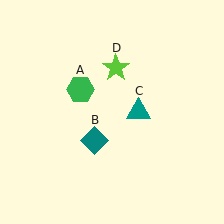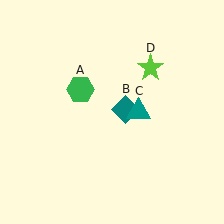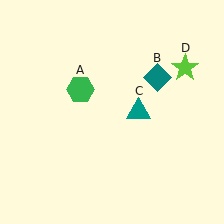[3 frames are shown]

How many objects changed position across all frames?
2 objects changed position: teal diamond (object B), lime star (object D).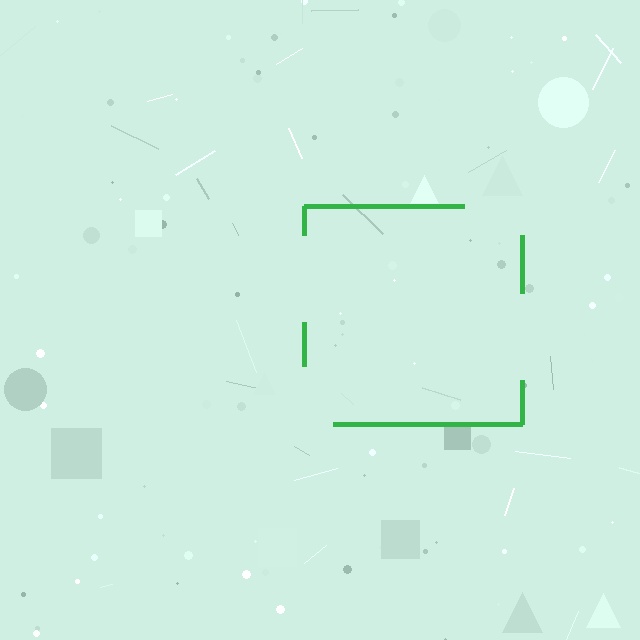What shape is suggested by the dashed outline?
The dashed outline suggests a square.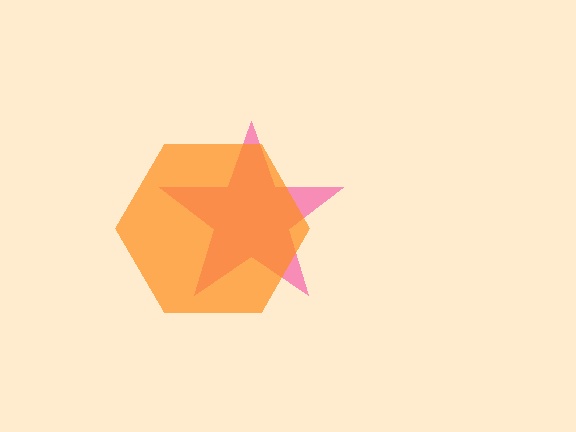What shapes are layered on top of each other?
The layered shapes are: a pink star, an orange hexagon.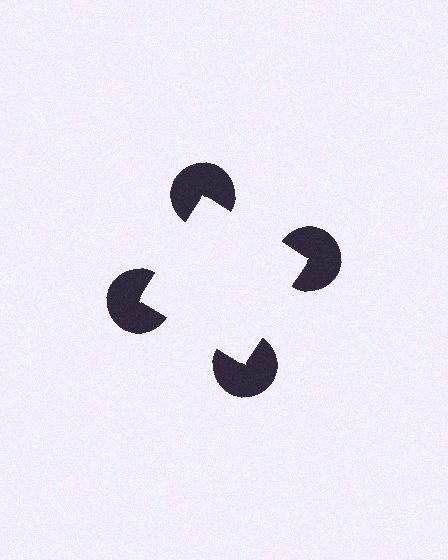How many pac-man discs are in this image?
There are 4 — one at each vertex of the illusory square.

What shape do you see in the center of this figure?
An illusory square — its edges are inferred from the aligned wedge cuts in the pac-man discs, not physically drawn.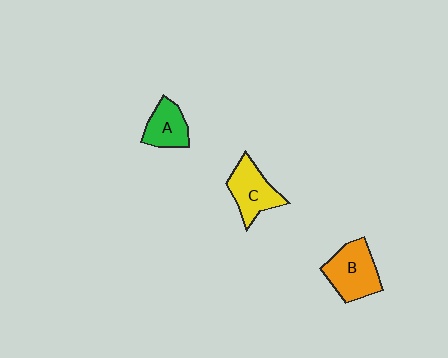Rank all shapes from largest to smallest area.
From largest to smallest: B (orange), C (yellow), A (green).